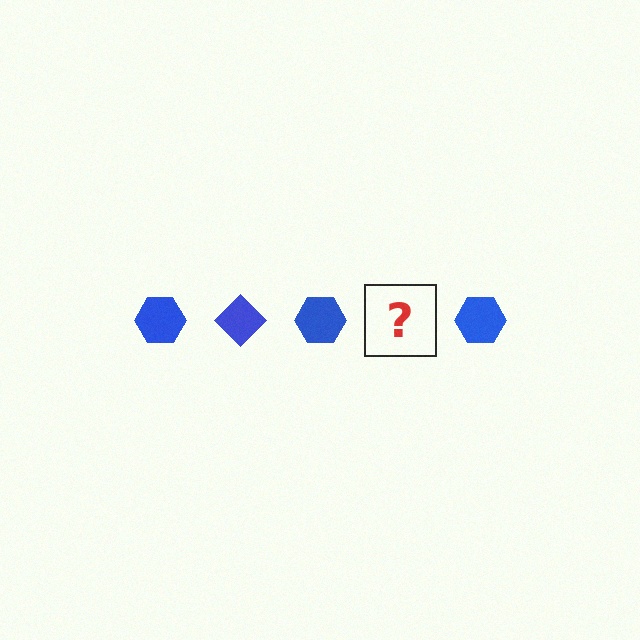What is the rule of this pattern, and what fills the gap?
The rule is that the pattern cycles through hexagon, diamond shapes in blue. The gap should be filled with a blue diamond.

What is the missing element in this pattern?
The missing element is a blue diamond.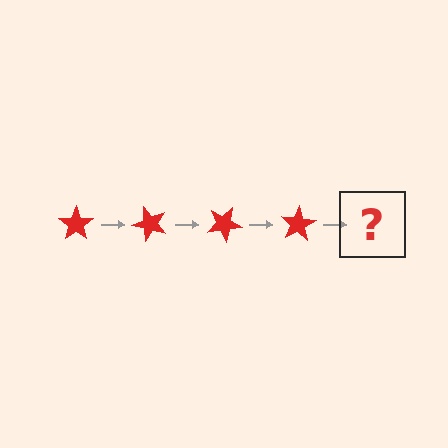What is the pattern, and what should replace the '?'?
The pattern is that the star rotates 50 degrees each step. The '?' should be a red star rotated 200 degrees.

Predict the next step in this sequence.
The next step is a red star rotated 200 degrees.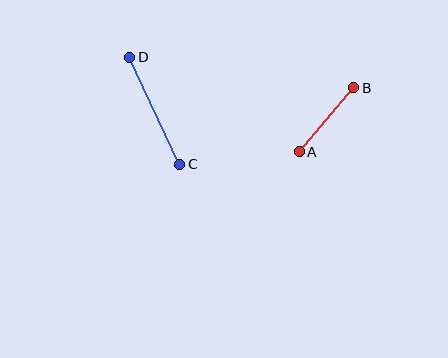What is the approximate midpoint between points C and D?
The midpoint is at approximately (155, 111) pixels.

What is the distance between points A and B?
The distance is approximately 84 pixels.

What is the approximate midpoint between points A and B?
The midpoint is at approximately (327, 120) pixels.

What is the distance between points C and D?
The distance is approximately 118 pixels.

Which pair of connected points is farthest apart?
Points C and D are farthest apart.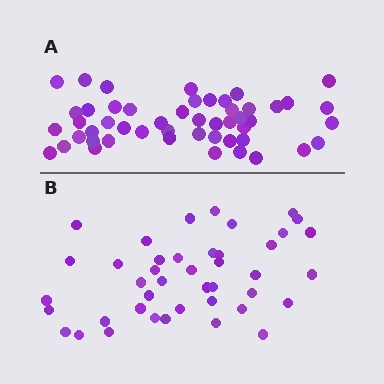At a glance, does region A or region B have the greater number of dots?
Region A (the top region) has more dots.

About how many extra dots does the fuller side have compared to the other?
Region A has roughly 8 or so more dots than region B.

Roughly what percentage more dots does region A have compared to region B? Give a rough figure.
About 20% more.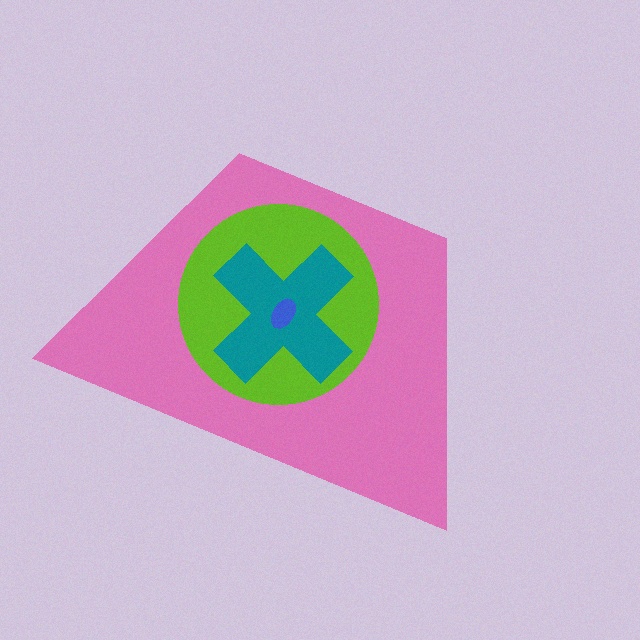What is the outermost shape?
The pink trapezoid.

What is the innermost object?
The blue ellipse.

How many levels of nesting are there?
4.